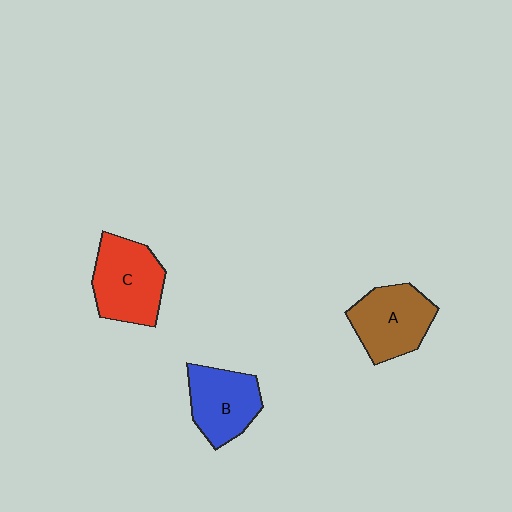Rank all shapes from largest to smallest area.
From largest to smallest: C (red), A (brown), B (blue).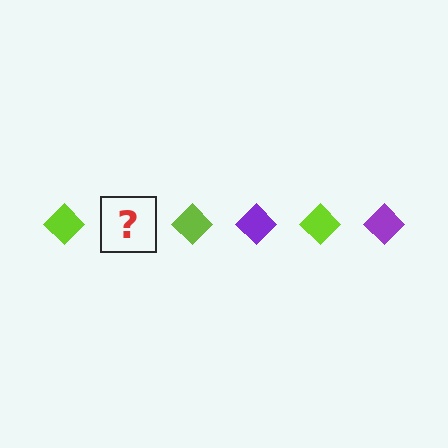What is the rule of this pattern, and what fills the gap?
The rule is that the pattern cycles through lime, purple diamonds. The gap should be filled with a purple diamond.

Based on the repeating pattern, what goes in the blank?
The blank should be a purple diamond.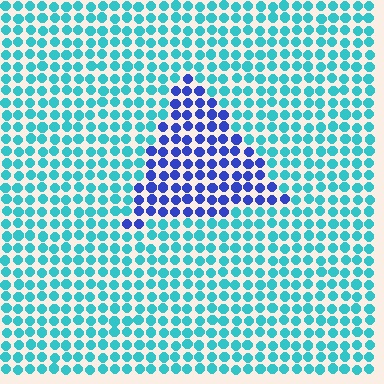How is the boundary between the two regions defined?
The boundary is defined purely by a slight shift in hue (about 52 degrees). Spacing, size, and orientation are identical on both sides.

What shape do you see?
I see a triangle.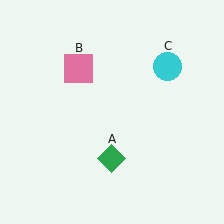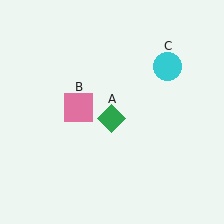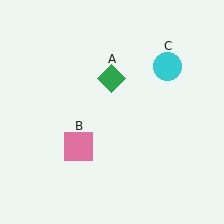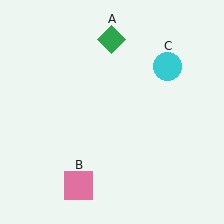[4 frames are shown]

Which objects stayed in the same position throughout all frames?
Cyan circle (object C) remained stationary.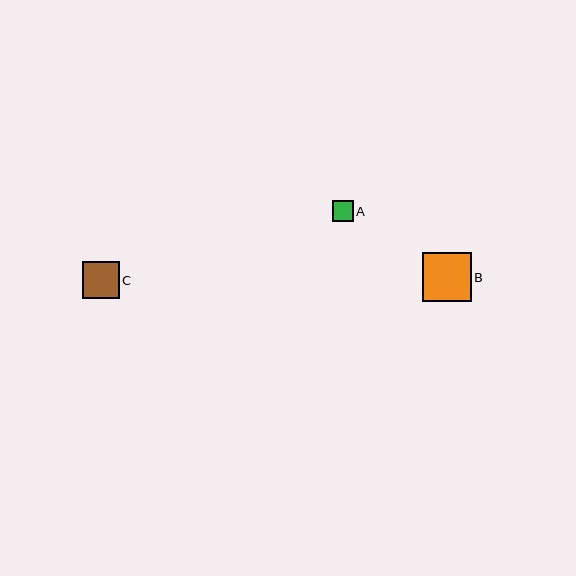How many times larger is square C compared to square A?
Square C is approximately 1.8 times the size of square A.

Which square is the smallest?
Square A is the smallest with a size of approximately 21 pixels.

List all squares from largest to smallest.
From largest to smallest: B, C, A.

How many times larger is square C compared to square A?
Square C is approximately 1.8 times the size of square A.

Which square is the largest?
Square B is the largest with a size of approximately 49 pixels.